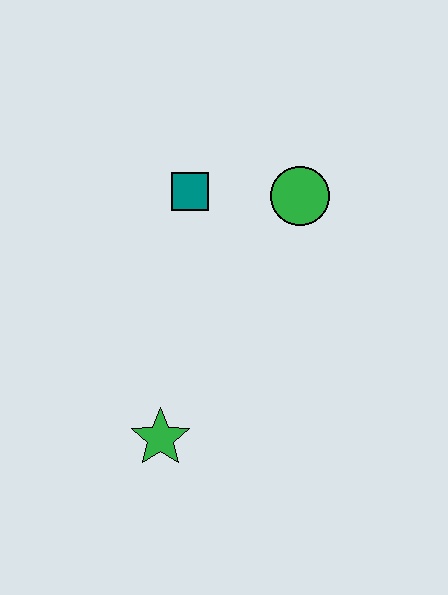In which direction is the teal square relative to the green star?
The teal square is above the green star.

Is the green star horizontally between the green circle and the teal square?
No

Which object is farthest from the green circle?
The green star is farthest from the green circle.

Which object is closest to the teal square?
The green circle is closest to the teal square.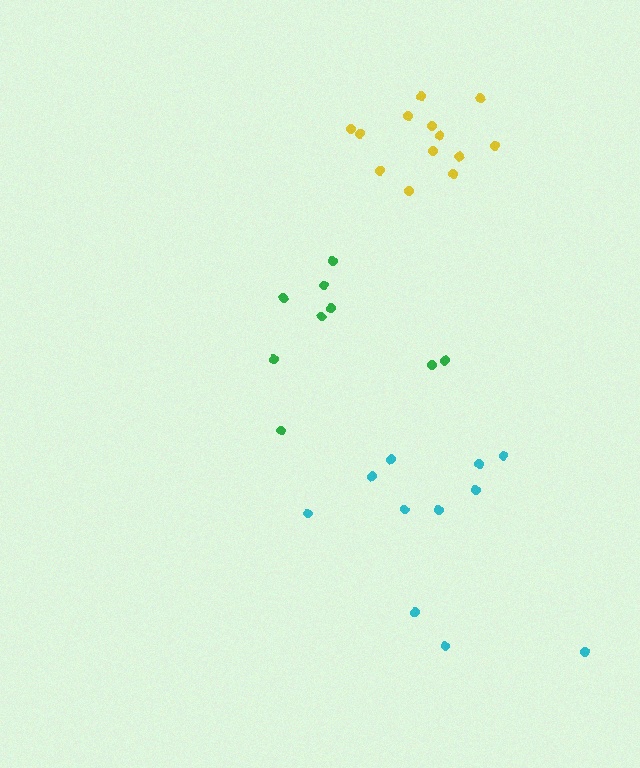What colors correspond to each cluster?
The clusters are colored: green, cyan, yellow.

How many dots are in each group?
Group 1: 9 dots, Group 2: 11 dots, Group 3: 13 dots (33 total).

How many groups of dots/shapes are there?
There are 3 groups.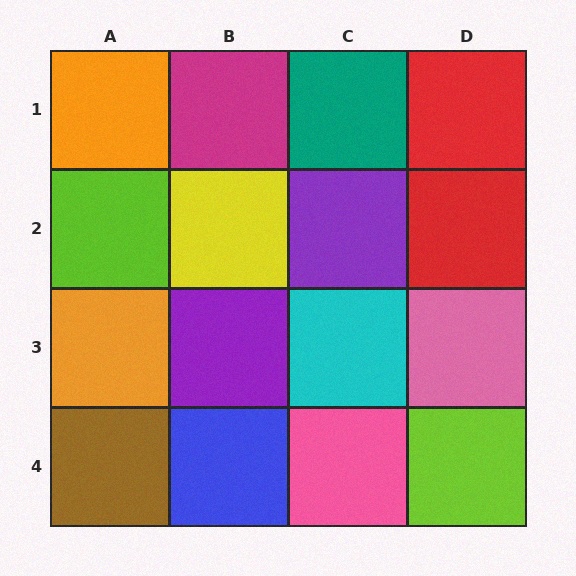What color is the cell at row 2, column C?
Purple.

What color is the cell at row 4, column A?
Brown.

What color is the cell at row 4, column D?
Lime.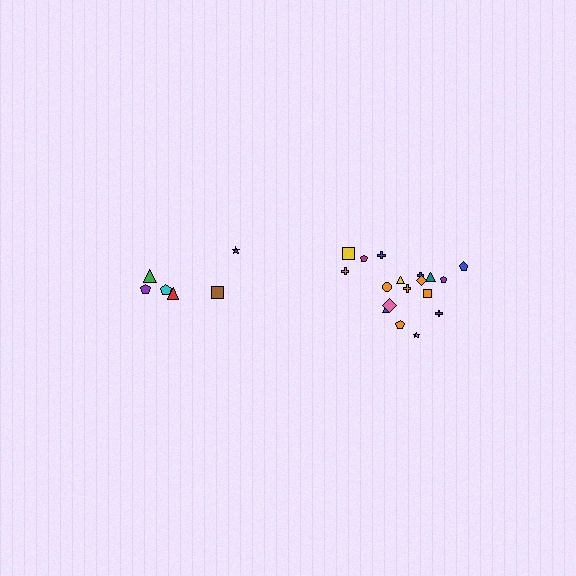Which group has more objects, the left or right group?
The right group.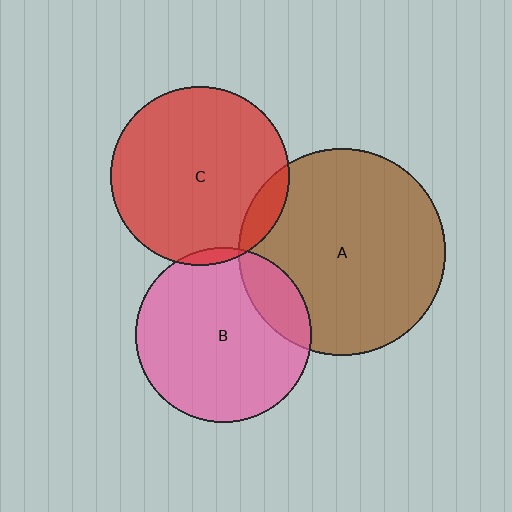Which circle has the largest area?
Circle A (brown).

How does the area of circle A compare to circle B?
Approximately 1.4 times.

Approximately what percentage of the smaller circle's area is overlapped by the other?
Approximately 15%.